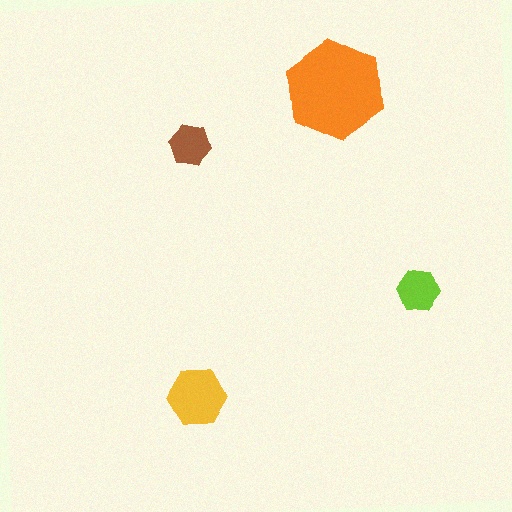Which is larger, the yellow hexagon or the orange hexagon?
The orange one.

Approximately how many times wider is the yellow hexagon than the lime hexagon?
About 1.5 times wider.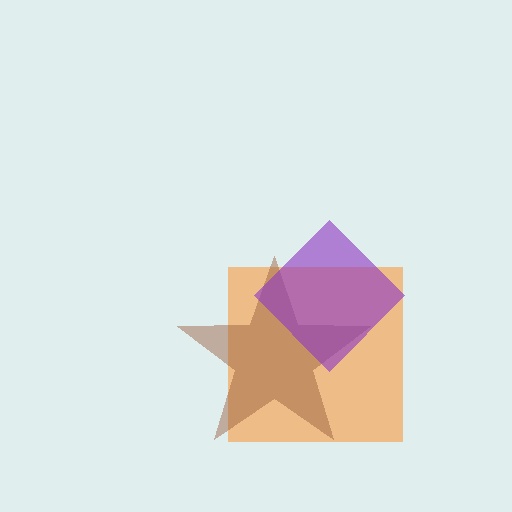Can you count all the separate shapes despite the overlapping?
Yes, there are 3 separate shapes.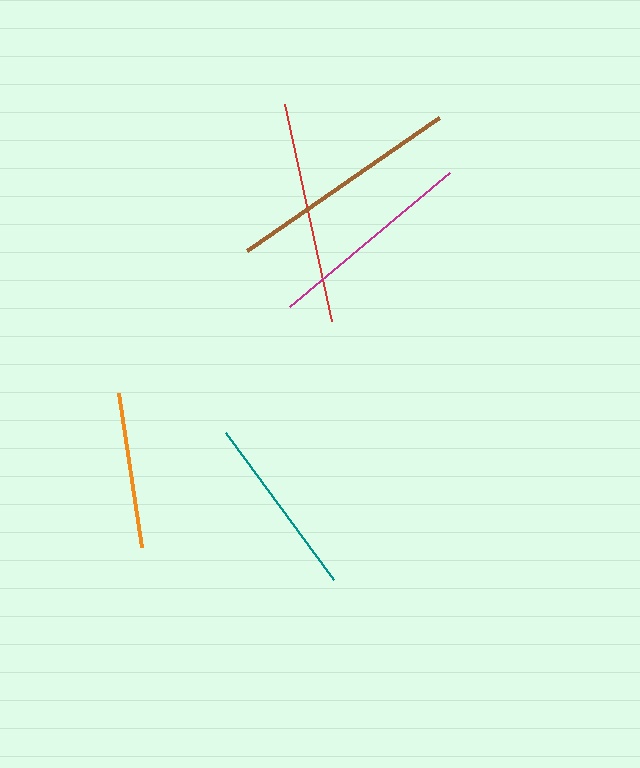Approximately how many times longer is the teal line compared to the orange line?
The teal line is approximately 1.2 times the length of the orange line.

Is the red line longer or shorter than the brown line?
The brown line is longer than the red line.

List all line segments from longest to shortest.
From longest to shortest: brown, red, magenta, teal, orange.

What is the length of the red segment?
The red segment is approximately 222 pixels long.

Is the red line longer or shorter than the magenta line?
The red line is longer than the magenta line.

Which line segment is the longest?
The brown line is the longest at approximately 233 pixels.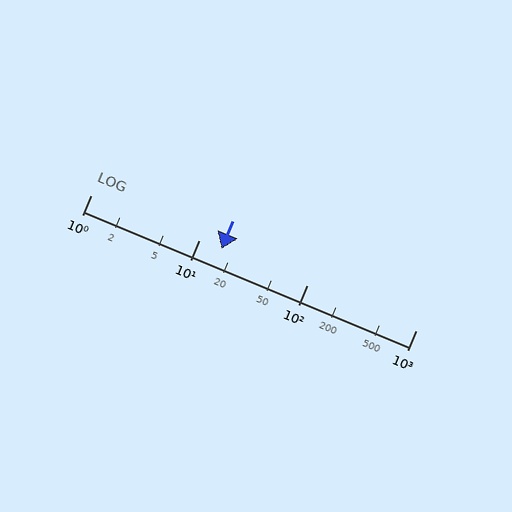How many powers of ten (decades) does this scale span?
The scale spans 3 decades, from 1 to 1000.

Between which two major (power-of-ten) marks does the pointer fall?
The pointer is between 10 and 100.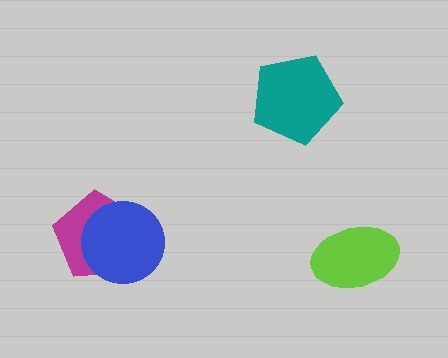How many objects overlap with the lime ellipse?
0 objects overlap with the lime ellipse.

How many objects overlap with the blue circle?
1 object overlaps with the blue circle.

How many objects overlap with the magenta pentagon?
1 object overlaps with the magenta pentagon.